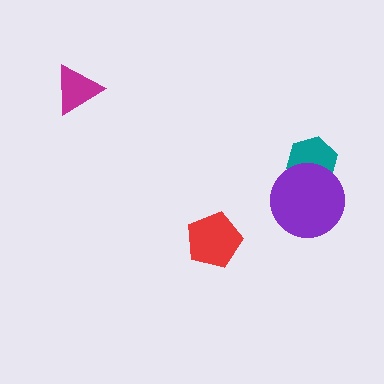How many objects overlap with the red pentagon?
0 objects overlap with the red pentagon.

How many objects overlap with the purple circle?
1 object overlaps with the purple circle.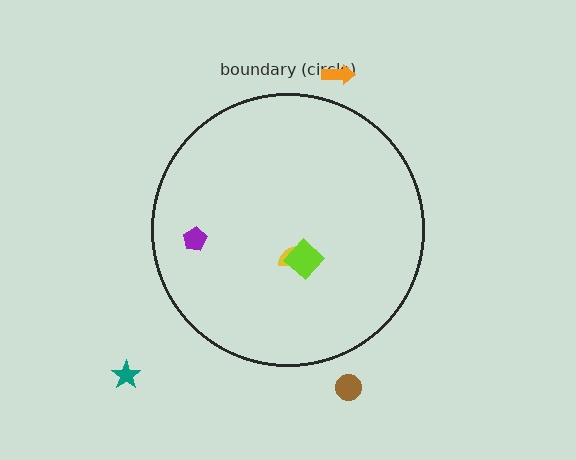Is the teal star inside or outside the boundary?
Outside.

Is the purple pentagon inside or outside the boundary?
Inside.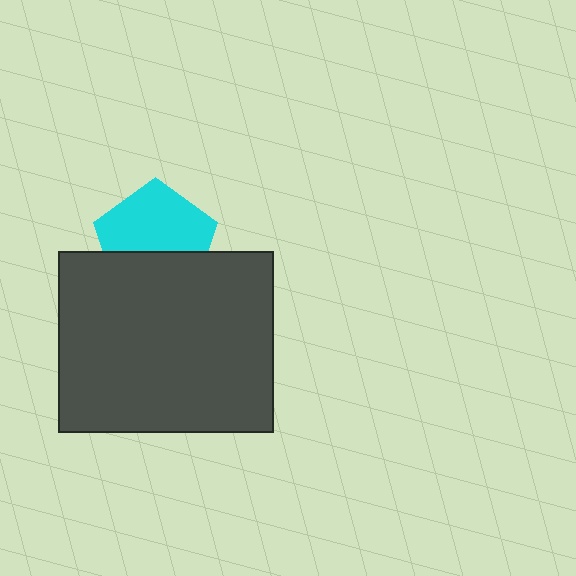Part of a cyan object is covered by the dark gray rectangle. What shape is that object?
It is a pentagon.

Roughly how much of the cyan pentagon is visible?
About half of it is visible (roughly 61%).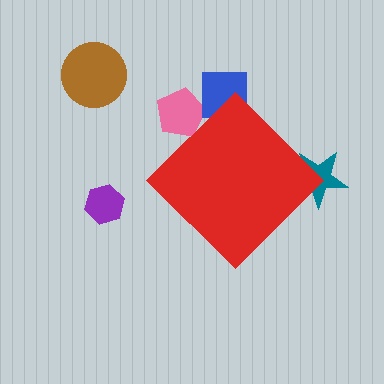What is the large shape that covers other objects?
A red diamond.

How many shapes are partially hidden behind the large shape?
3 shapes are partially hidden.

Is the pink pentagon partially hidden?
Yes, the pink pentagon is partially hidden behind the red diamond.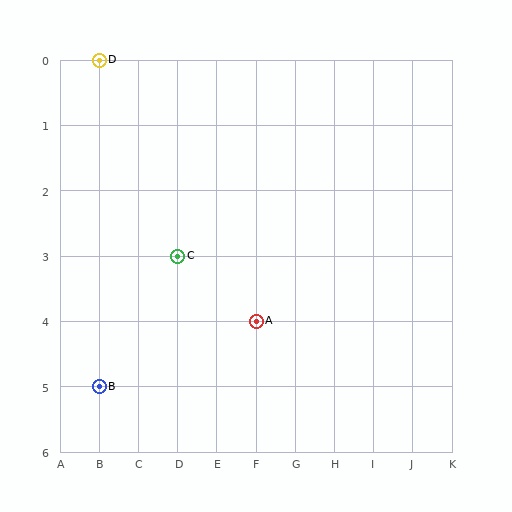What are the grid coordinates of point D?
Point D is at grid coordinates (B, 0).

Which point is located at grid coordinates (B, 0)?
Point D is at (B, 0).